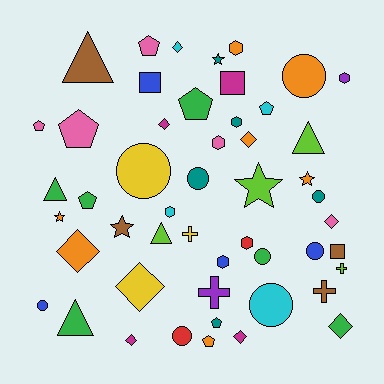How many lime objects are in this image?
There are 4 lime objects.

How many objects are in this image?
There are 50 objects.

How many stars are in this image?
There are 5 stars.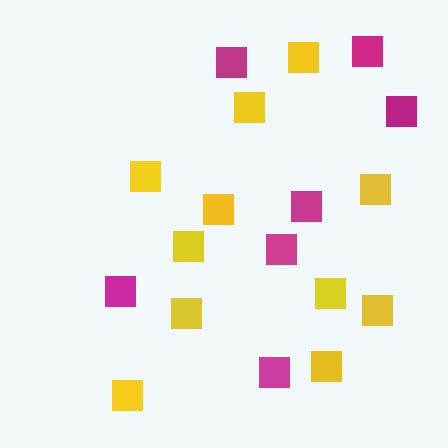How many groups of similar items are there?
There are 2 groups: one group of yellow squares (11) and one group of magenta squares (7).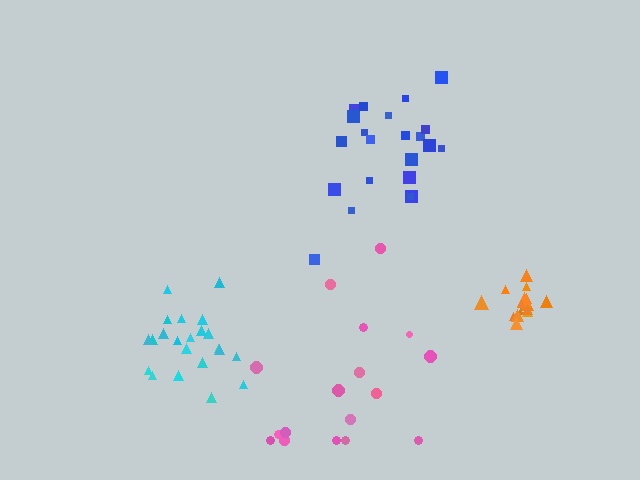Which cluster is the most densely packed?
Orange.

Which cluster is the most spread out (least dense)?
Pink.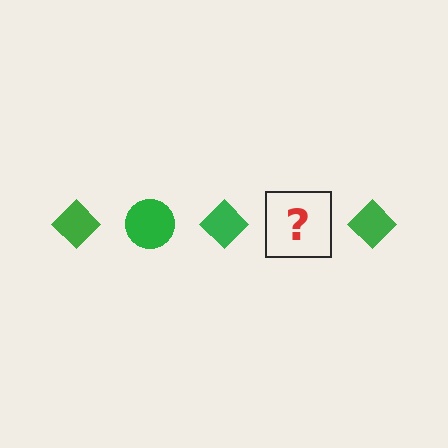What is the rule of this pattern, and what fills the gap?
The rule is that the pattern cycles through diamond, circle shapes in green. The gap should be filled with a green circle.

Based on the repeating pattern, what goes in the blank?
The blank should be a green circle.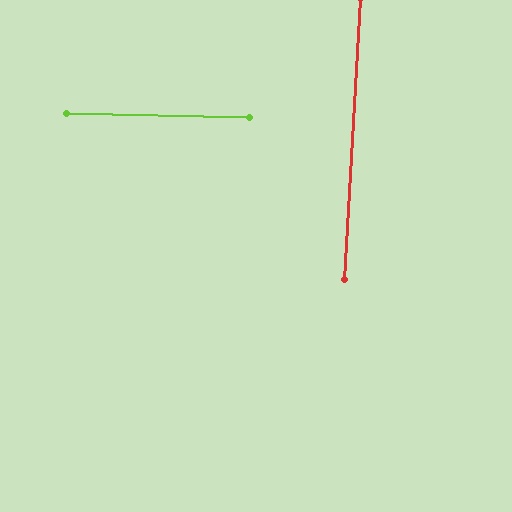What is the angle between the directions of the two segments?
Approximately 88 degrees.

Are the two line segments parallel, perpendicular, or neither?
Perpendicular — they meet at approximately 88°.